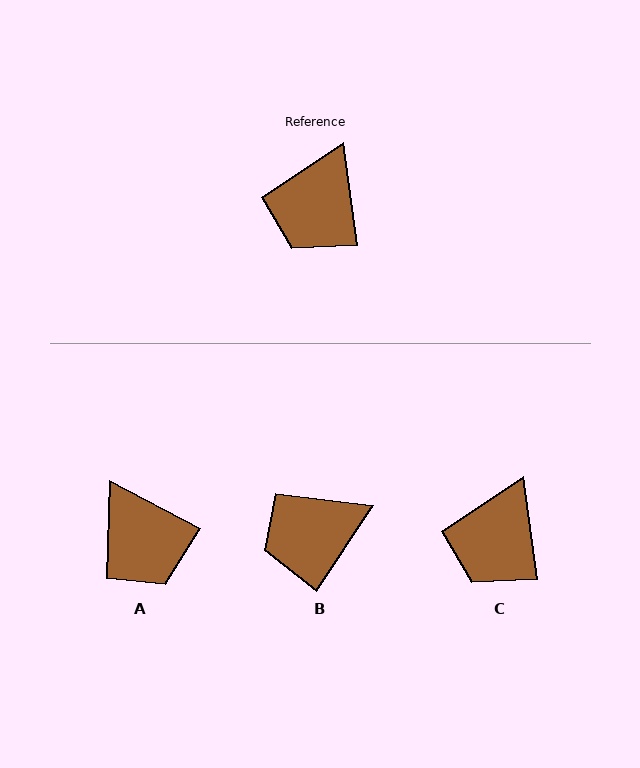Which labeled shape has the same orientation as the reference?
C.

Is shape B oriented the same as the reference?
No, it is off by about 41 degrees.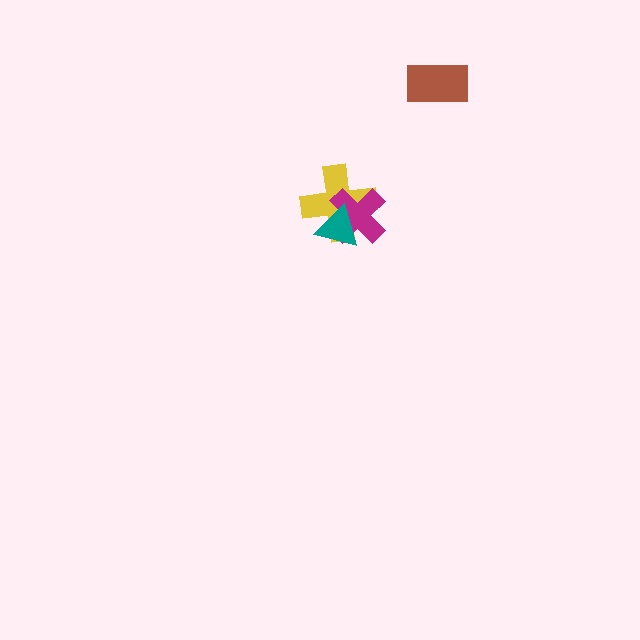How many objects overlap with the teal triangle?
2 objects overlap with the teal triangle.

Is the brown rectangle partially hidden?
No, no other shape covers it.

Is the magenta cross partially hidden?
Yes, it is partially covered by another shape.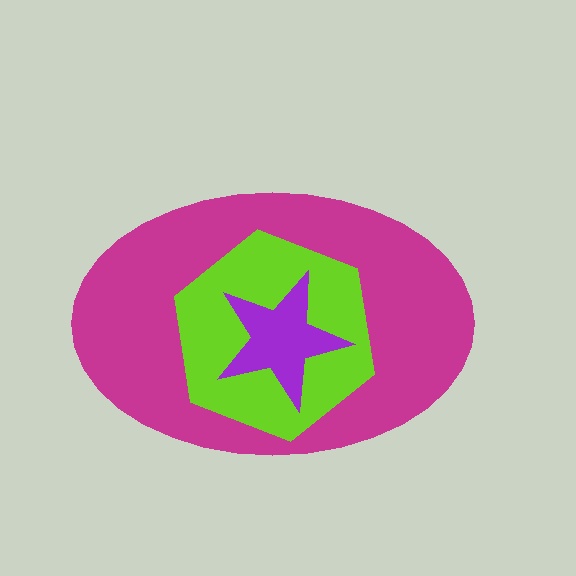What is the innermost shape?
The purple star.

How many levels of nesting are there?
3.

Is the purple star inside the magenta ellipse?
Yes.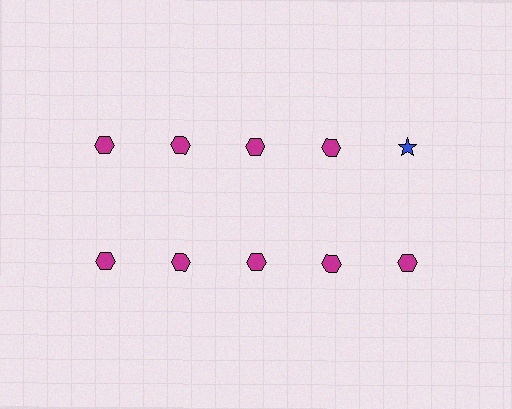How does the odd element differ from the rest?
It differs in both color (blue instead of magenta) and shape (star instead of hexagon).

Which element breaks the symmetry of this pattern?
The blue star in the top row, rightmost column breaks the symmetry. All other shapes are magenta hexagons.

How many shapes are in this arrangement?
There are 10 shapes arranged in a grid pattern.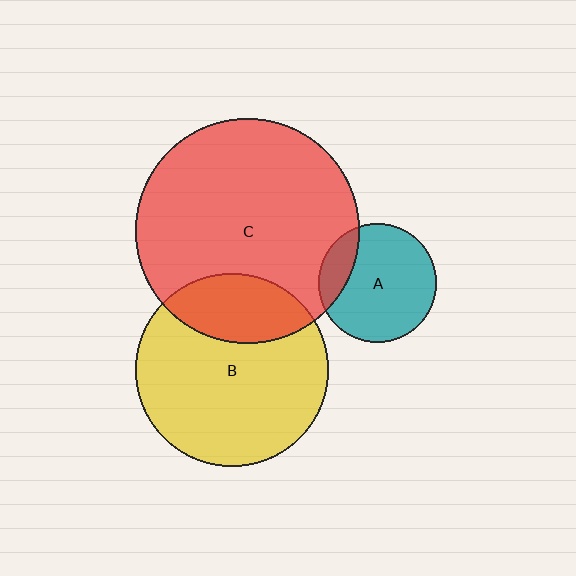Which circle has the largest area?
Circle C (red).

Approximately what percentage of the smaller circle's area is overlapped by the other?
Approximately 25%.